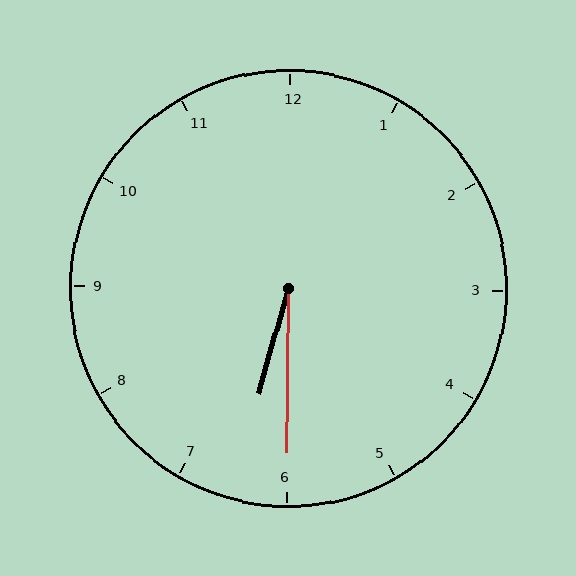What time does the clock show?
6:30.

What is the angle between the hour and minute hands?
Approximately 15 degrees.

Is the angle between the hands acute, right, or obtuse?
It is acute.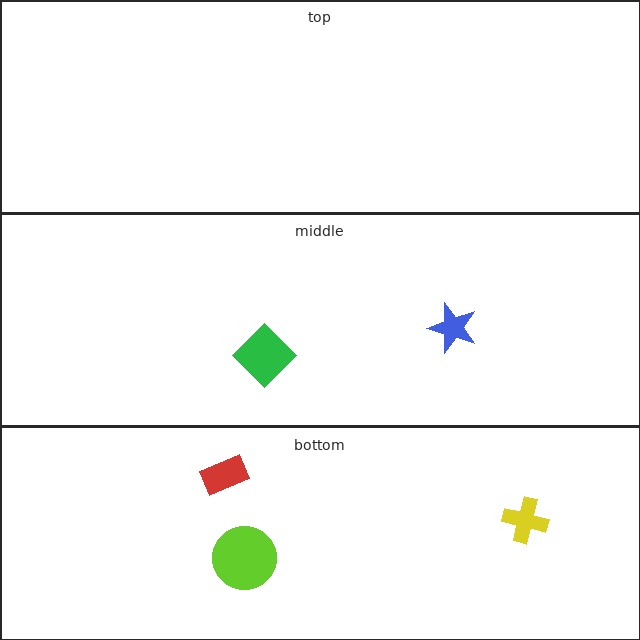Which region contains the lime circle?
The bottom region.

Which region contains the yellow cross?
The bottom region.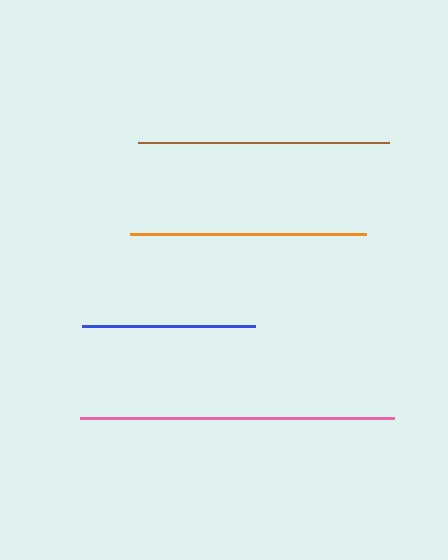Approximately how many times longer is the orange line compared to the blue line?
The orange line is approximately 1.4 times the length of the blue line.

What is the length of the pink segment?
The pink segment is approximately 315 pixels long.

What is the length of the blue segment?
The blue segment is approximately 173 pixels long.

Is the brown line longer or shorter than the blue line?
The brown line is longer than the blue line.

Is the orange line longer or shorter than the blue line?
The orange line is longer than the blue line.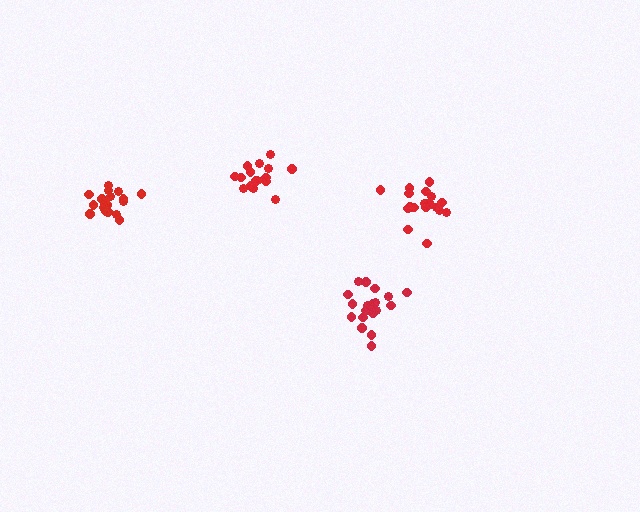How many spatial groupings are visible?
There are 4 spatial groupings.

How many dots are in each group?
Group 1: 19 dots, Group 2: 16 dots, Group 3: 17 dots, Group 4: 20 dots (72 total).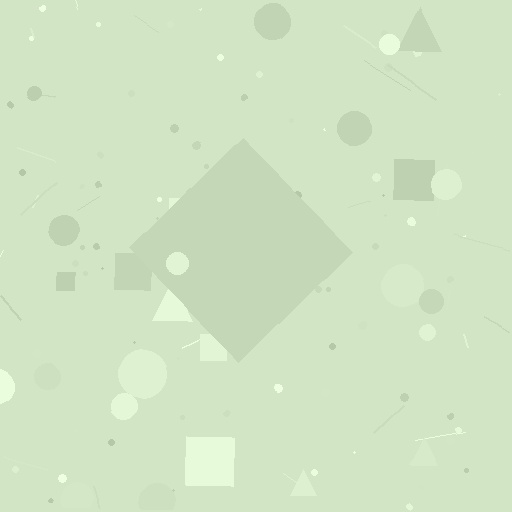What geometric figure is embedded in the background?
A diamond is embedded in the background.